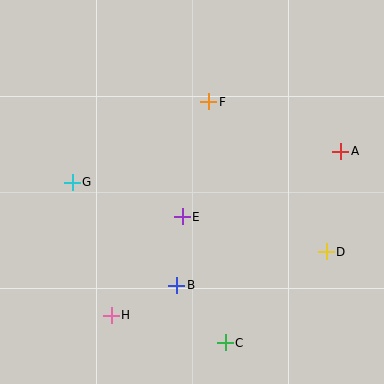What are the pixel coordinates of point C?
Point C is at (225, 343).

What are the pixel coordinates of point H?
Point H is at (111, 315).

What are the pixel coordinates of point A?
Point A is at (341, 151).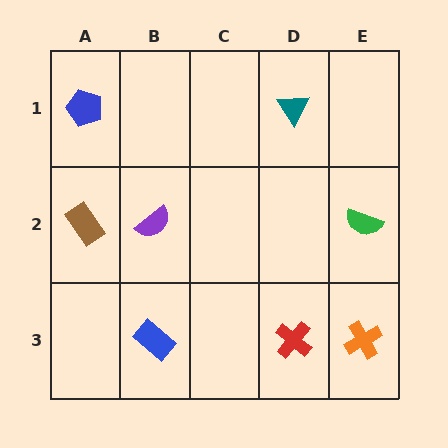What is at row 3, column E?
An orange cross.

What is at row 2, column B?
A purple semicircle.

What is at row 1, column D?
A teal triangle.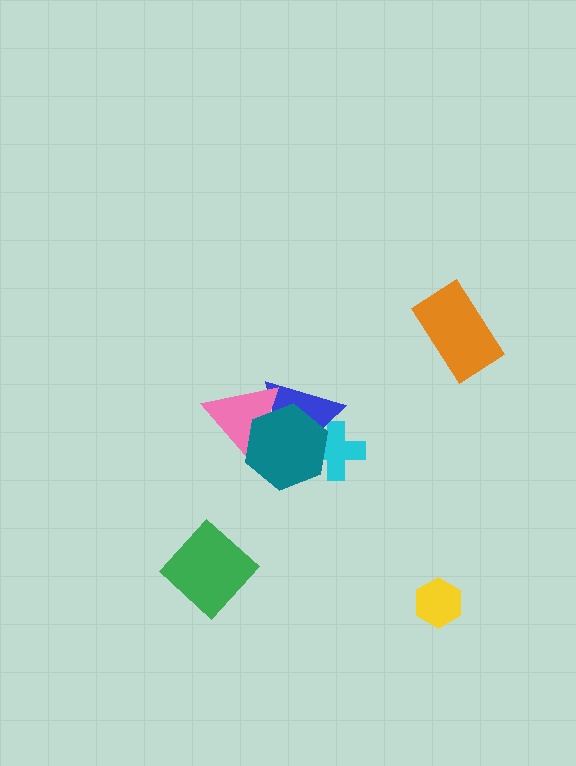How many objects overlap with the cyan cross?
2 objects overlap with the cyan cross.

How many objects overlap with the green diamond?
0 objects overlap with the green diamond.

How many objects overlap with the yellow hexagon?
0 objects overlap with the yellow hexagon.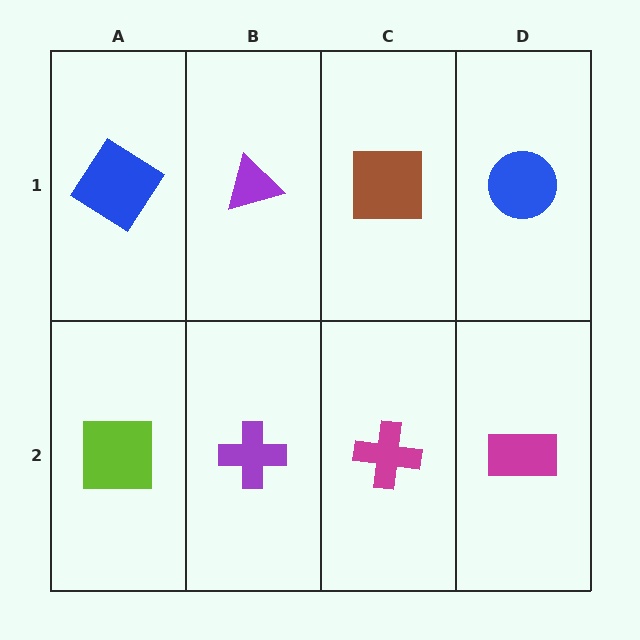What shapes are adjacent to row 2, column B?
A purple triangle (row 1, column B), a lime square (row 2, column A), a magenta cross (row 2, column C).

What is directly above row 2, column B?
A purple triangle.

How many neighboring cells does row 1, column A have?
2.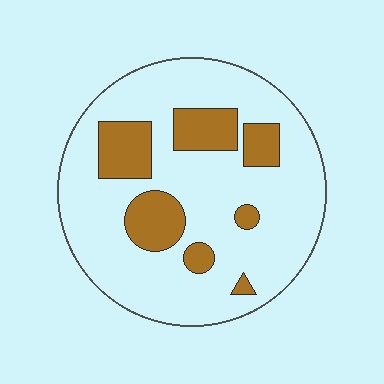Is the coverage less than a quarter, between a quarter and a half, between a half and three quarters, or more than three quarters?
Less than a quarter.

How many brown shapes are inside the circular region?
7.